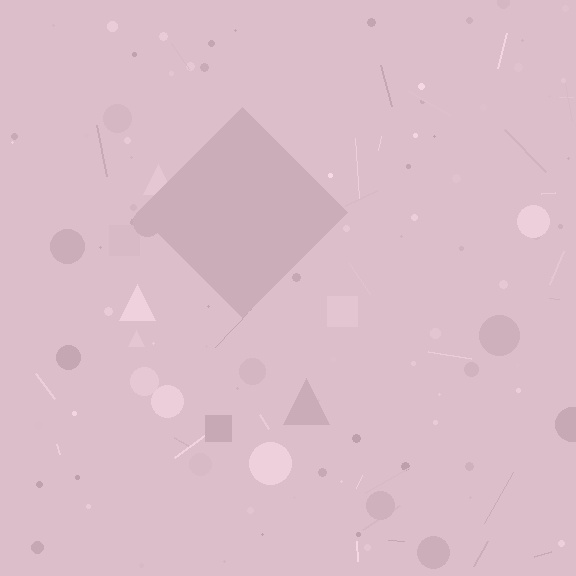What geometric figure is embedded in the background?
A diamond is embedded in the background.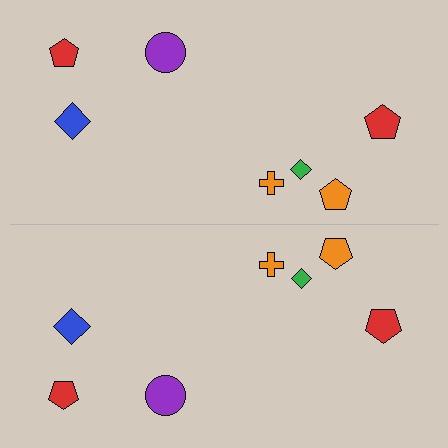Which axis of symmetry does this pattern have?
The pattern has a horizontal axis of symmetry running through the center of the image.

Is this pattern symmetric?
Yes, this pattern has bilateral (reflection) symmetry.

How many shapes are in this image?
There are 14 shapes in this image.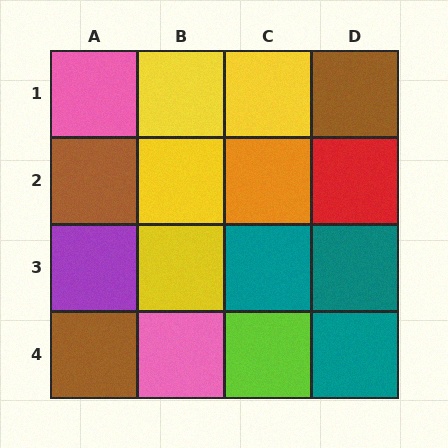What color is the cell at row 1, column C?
Yellow.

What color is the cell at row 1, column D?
Brown.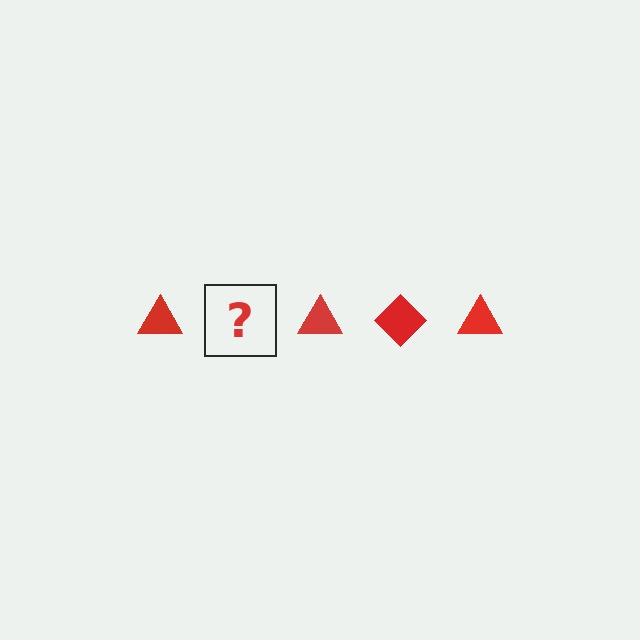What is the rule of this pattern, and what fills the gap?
The rule is that the pattern cycles through triangle, diamond shapes in red. The gap should be filled with a red diamond.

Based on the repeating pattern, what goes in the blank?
The blank should be a red diamond.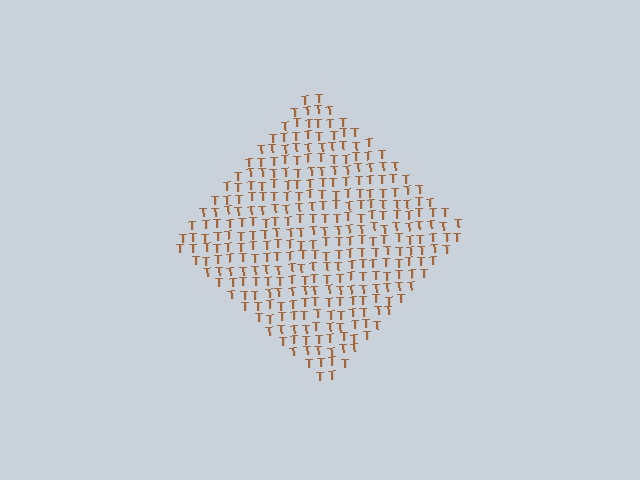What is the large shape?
The large shape is a diamond.